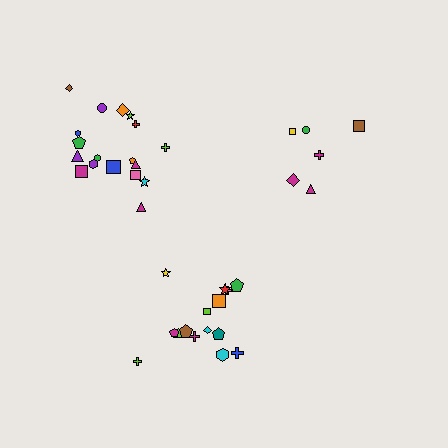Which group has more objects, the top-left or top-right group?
The top-left group.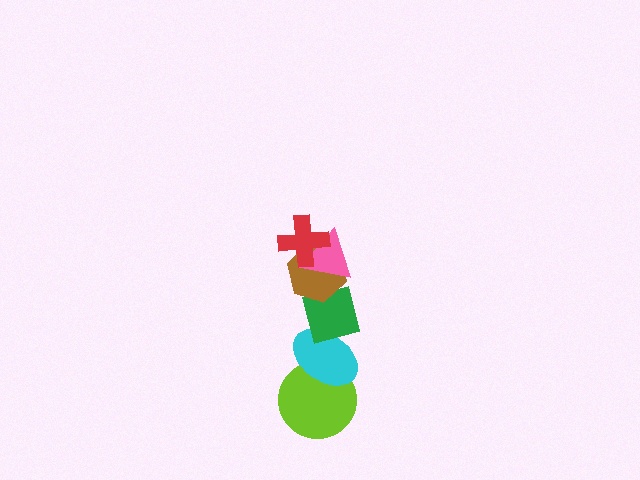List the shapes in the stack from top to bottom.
From top to bottom: the red cross, the pink triangle, the brown hexagon, the green square, the cyan ellipse, the lime circle.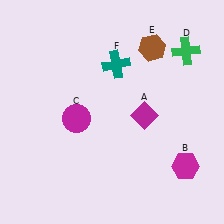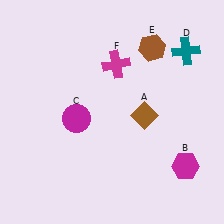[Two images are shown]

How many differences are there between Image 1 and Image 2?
There are 3 differences between the two images.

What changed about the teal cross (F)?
In Image 1, F is teal. In Image 2, it changed to magenta.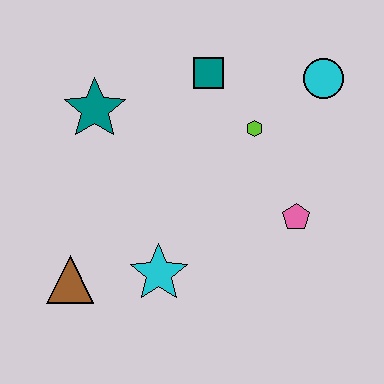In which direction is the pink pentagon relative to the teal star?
The pink pentagon is to the right of the teal star.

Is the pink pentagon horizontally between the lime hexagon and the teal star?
No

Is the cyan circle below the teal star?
No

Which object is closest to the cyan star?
The brown triangle is closest to the cyan star.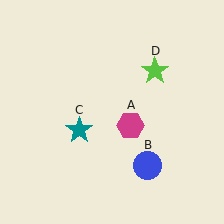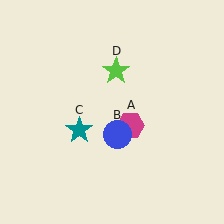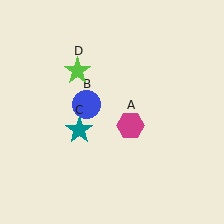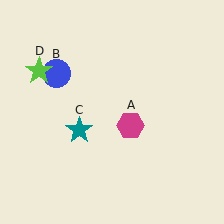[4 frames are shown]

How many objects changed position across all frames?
2 objects changed position: blue circle (object B), lime star (object D).